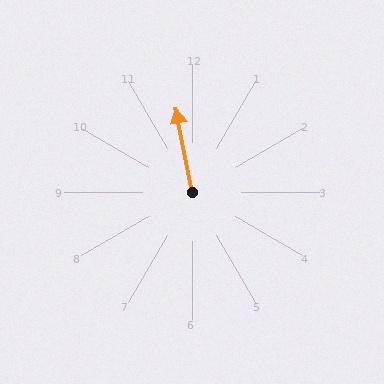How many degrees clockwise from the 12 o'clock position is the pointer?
Approximately 349 degrees.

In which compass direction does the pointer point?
North.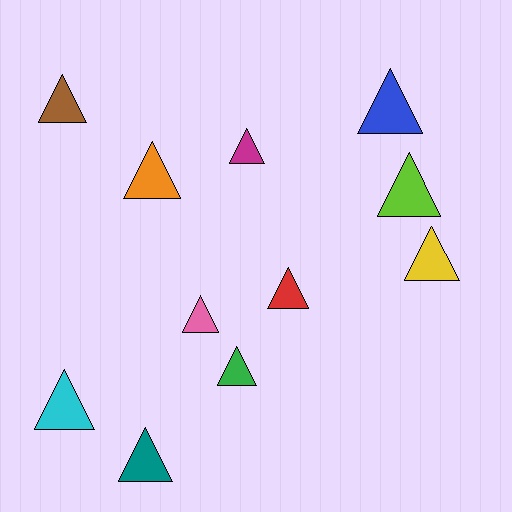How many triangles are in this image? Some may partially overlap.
There are 11 triangles.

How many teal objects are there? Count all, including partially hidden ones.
There is 1 teal object.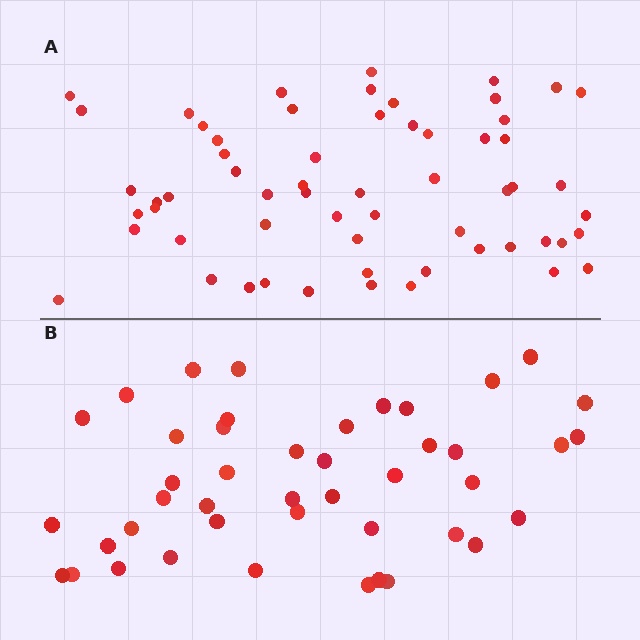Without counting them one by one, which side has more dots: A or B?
Region A (the top region) has more dots.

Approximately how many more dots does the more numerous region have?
Region A has approximately 15 more dots than region B.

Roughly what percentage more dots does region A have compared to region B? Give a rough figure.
About 35% more.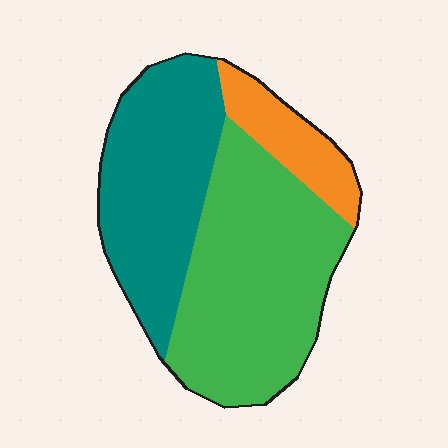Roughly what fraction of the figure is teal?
Teal takes up about three eighths (3/8) of the figure.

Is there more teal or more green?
Green.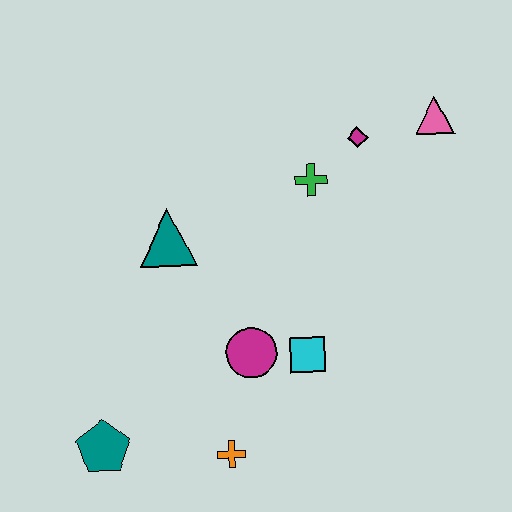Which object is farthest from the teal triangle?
The pink triangle is farthest from the teal triangle.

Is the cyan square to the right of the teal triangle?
Yes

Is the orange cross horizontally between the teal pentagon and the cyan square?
Yes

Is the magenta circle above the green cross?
No